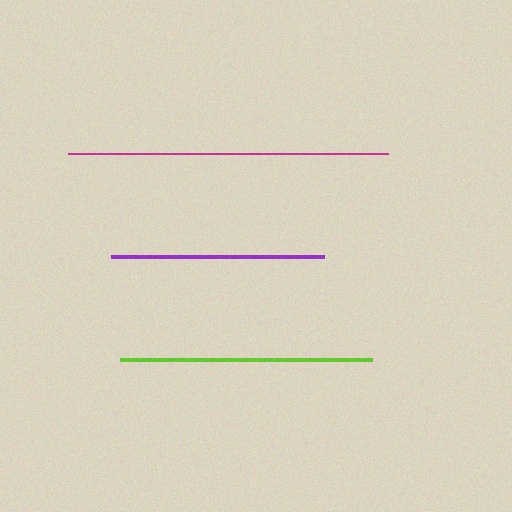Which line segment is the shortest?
The purple line is the shortest at approximately 213 pixels.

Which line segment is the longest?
The magenta line is the longest at approximately 320 pixels.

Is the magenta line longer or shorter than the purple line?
The magenta line is longer than the purple line.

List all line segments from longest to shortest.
From longest to shortest: magenta, lime, purple.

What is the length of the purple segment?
The purple segment is approximately 213 pixels long.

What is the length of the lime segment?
The lime segment is approximately 252 pixels long.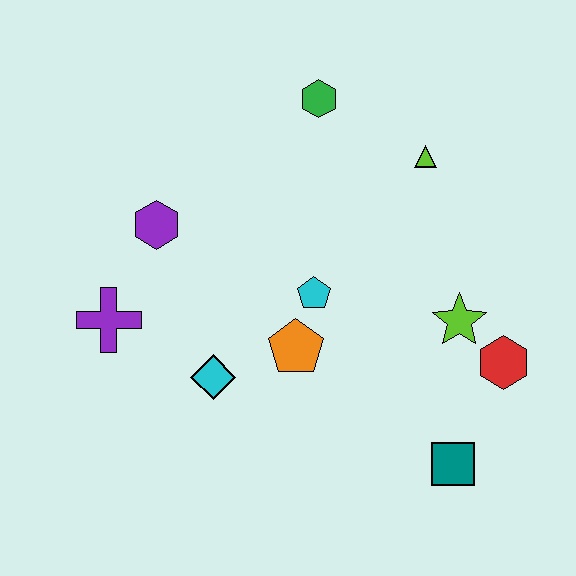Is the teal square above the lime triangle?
No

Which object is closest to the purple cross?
The purple hexagon is closest to the purple cross.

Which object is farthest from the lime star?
The purple cross is farthest from the lime star.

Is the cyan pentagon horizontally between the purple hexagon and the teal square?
Yes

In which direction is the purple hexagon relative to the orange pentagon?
The purple hexagon is to the left of the orange pentagon.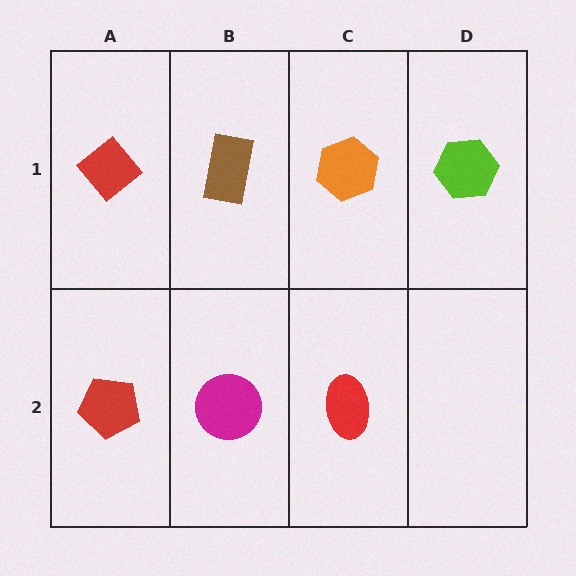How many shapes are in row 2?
3 shapes.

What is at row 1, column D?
A lime hexagon.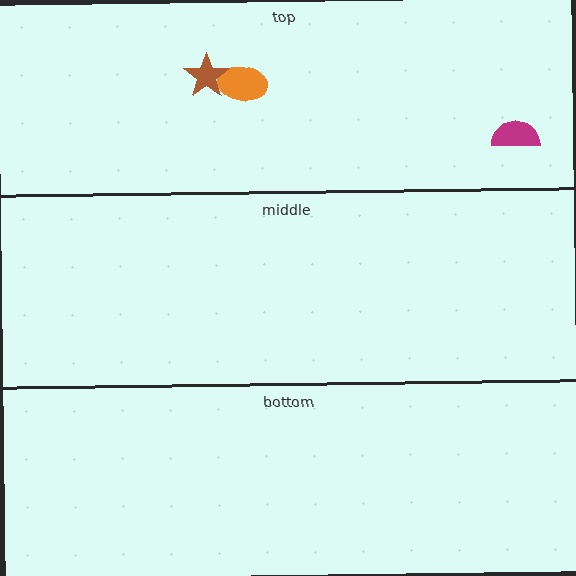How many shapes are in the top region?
3.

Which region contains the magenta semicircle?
The top region.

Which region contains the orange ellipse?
The top region.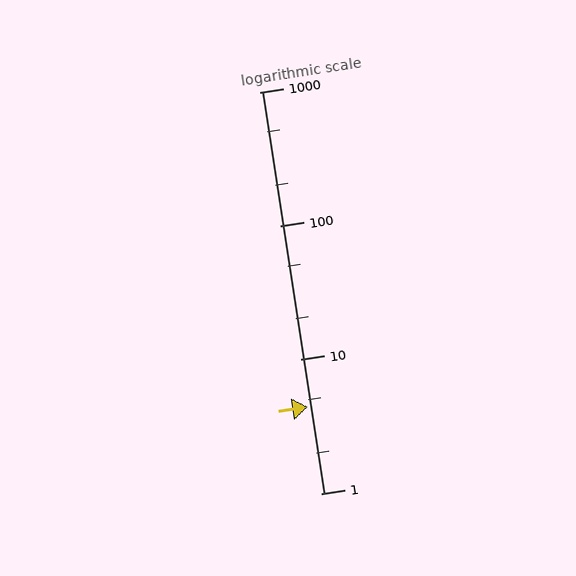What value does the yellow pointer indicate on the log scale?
The pointer indicates approximately 4.4.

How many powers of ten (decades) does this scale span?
The scale spans 3 decades, from 1 to 1000.